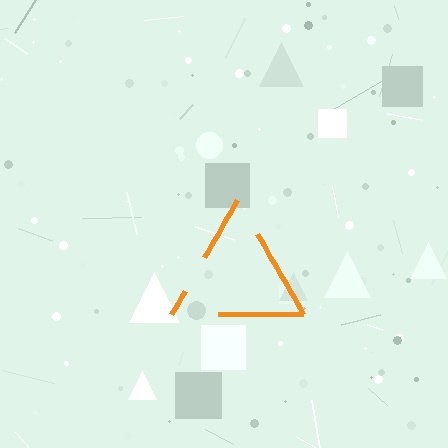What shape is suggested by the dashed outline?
The dashed outline suggests a triangle.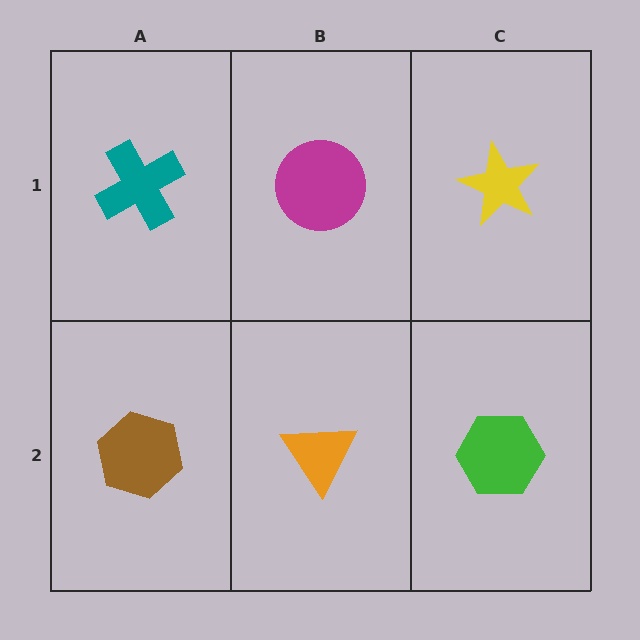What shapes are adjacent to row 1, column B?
An orange triangle (row 2, column B), a teal cross (row 1, column A), a yellow star (row 1, column C).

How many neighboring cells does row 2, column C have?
2.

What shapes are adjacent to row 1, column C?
A green hexagon (row 2, column C), a magenta circle (row 1, column B).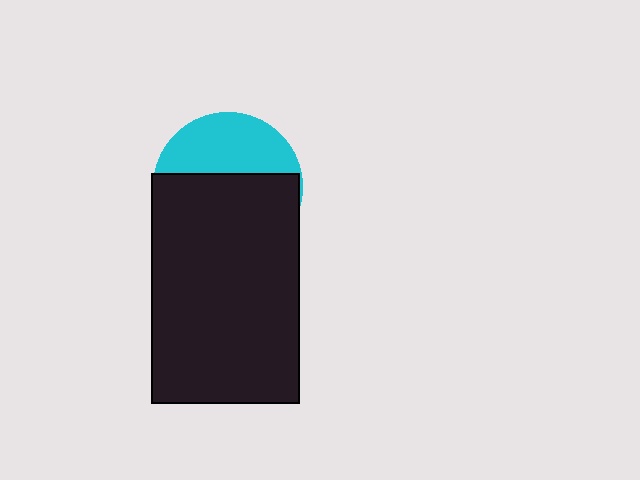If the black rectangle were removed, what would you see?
You would see the complete cyan circle.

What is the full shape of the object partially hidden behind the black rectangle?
The partially hidden object is a cyan circle.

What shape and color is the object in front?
The object in front is a black rectangle.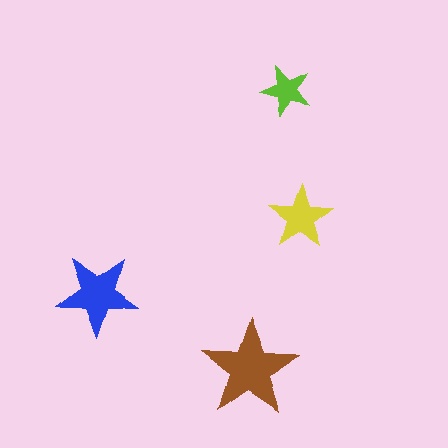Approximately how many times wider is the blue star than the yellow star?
About 1.5 times wider.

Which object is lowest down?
The brown star is bottommost.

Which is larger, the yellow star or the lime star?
The yellow one.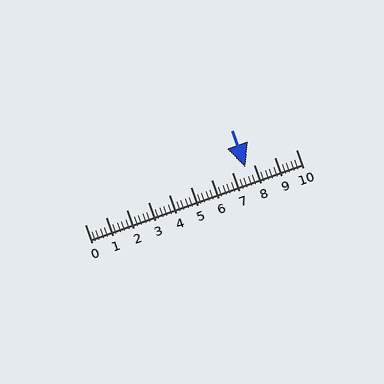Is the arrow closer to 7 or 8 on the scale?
The arrow is closer to 8.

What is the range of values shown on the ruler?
The ruler shows values from 0 to 10.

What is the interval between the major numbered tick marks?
The major tick marks are spaced 1 units apart.